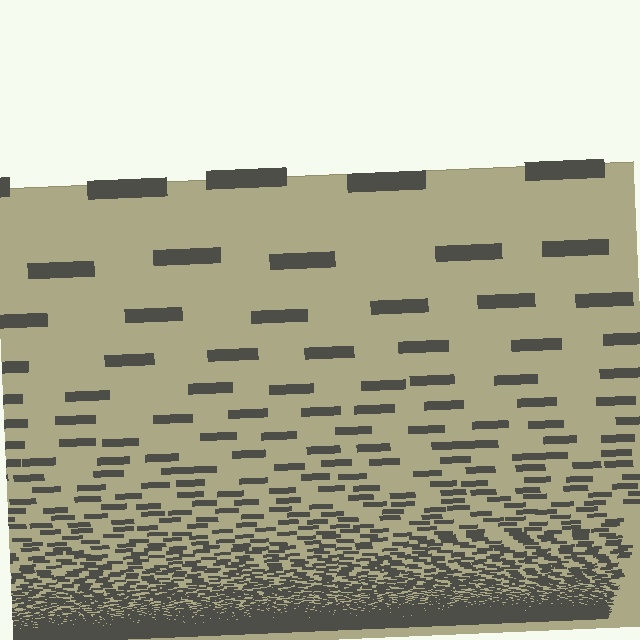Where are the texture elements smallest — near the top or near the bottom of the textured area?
Near the bottom.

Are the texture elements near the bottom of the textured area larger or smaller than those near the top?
Smaller. The gradient is inverted — elements near the bottom are smaller and denser.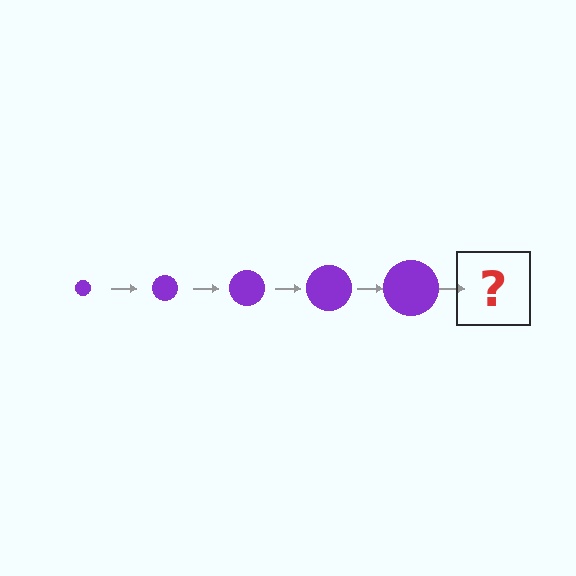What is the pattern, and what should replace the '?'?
The pattern is that the circle gets progressively larger each step. The '?' should be a purple circle, larger than the previous one.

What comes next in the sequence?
The next element should be a purple circle, larger than the previous one.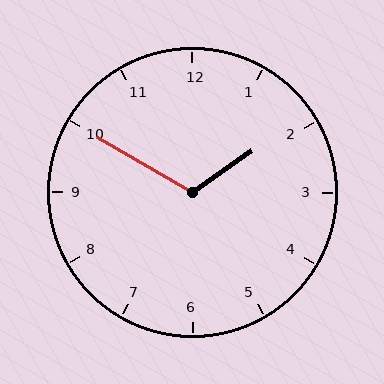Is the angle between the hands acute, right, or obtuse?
It is obtuse.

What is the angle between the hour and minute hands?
Approximately 115 degrees.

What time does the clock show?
1:50.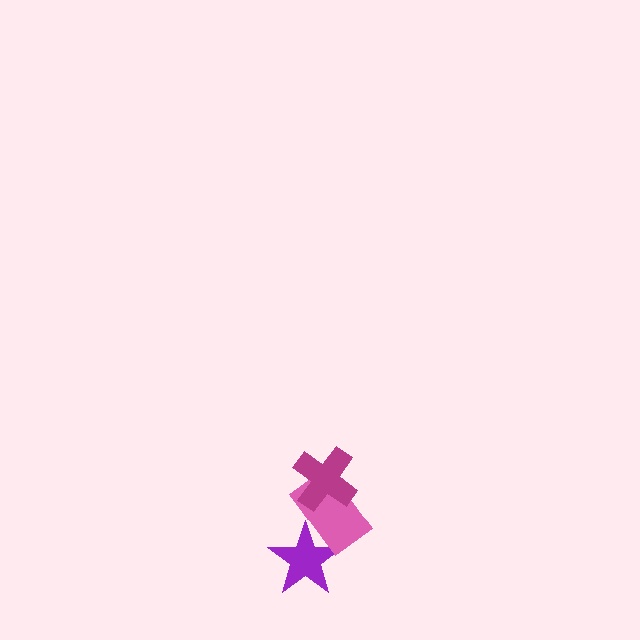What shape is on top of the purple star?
The pink rectangle is on top of the purple star.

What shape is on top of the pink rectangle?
The magenta cross is on top of the pink rectangle.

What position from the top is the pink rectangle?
The pink rectangle is 2nd from the top.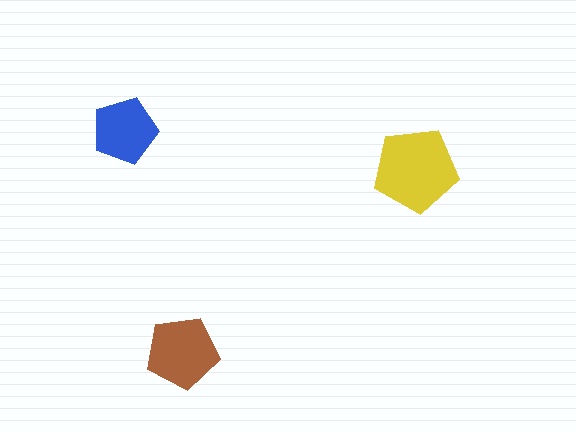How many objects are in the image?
There are 3 objects in the image.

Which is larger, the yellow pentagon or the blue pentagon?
The yellow one.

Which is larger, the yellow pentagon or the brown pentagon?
The yellow one.